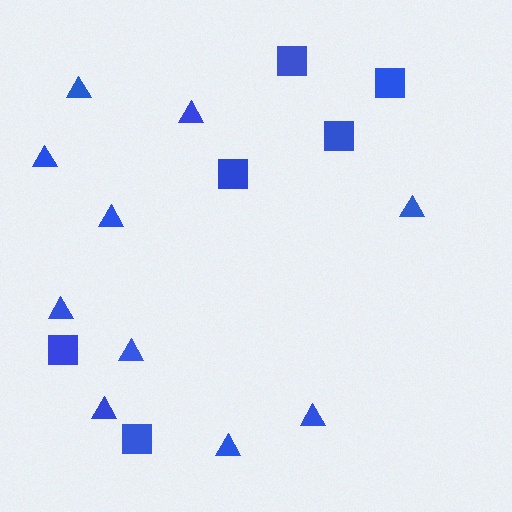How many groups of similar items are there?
There are 2 groups: one group of squares (6) and one group of triangles (10).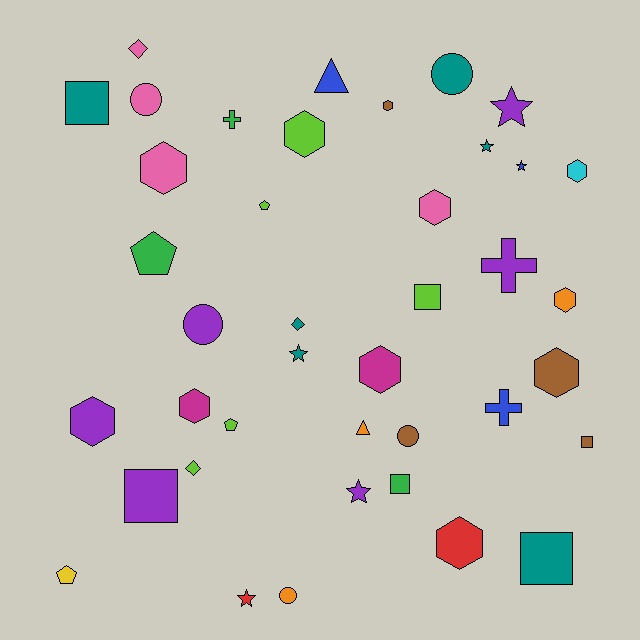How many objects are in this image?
There are 40 objects.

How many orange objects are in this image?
There are 3 orange objects.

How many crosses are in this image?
There are 3 crosses.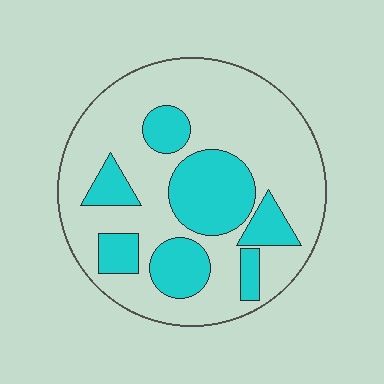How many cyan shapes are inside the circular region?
7.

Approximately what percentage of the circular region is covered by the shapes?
Approximately 30%.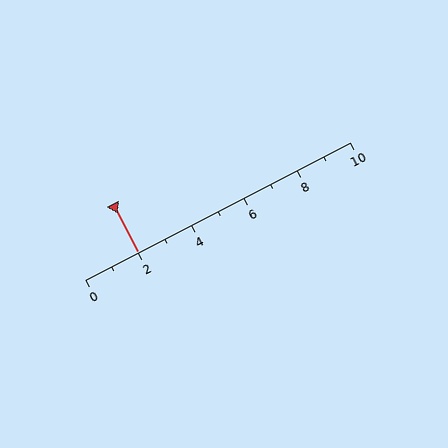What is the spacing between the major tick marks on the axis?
The major ticks are spaced 2 apart.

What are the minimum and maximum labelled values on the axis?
The axis runs from 0 to 10.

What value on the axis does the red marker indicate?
The marker indicates approximately 2.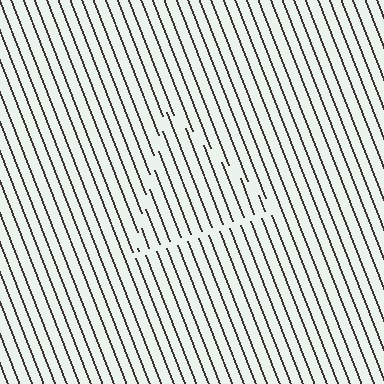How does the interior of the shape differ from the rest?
The interior of the shape contains the same grating, shifted by half a period — the contour is defined by the phase discontinuity where line-ends from the inner and outer gratings abut.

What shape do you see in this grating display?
An illusory triangle. The interior of the shape contains the same grating, shifted by half a period — the contour is defined by the phase discontinuity where line-ends from the inner and outer gratings abut.